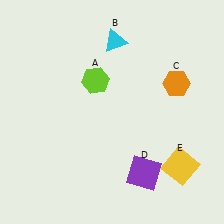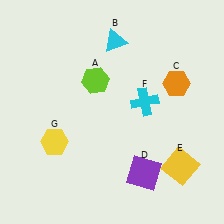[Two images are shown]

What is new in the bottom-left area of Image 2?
A yellow hexagon (G) was added in the bottom-left area of Image 2.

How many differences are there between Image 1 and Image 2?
There are 2 differences between the two images.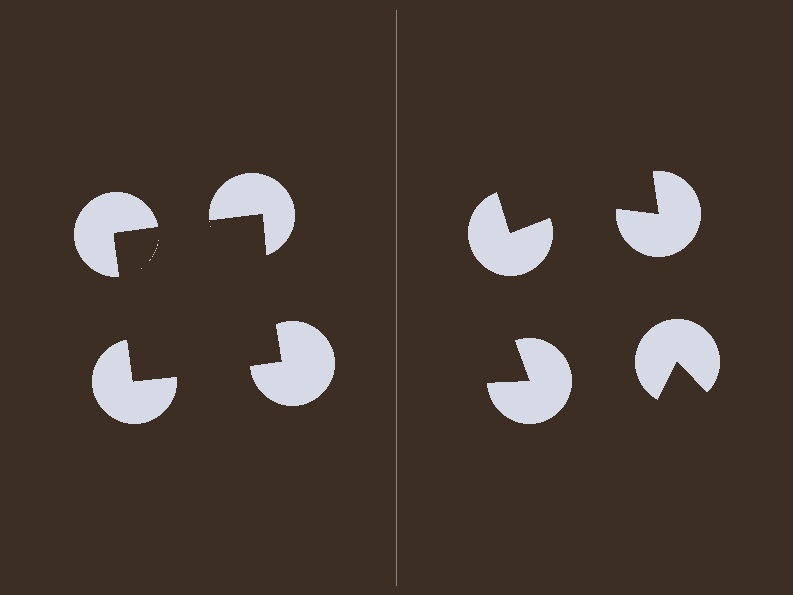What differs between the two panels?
The pac-man discs are positioned identically on both sides; only the wedge orientations differ. On the left they align to a square; on the right they are misaligned.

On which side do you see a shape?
An illusory square appears on the left side. On the right side the wedge cuts are rotated, so no coherent shape forms.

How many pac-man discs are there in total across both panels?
8 — 4 on each side.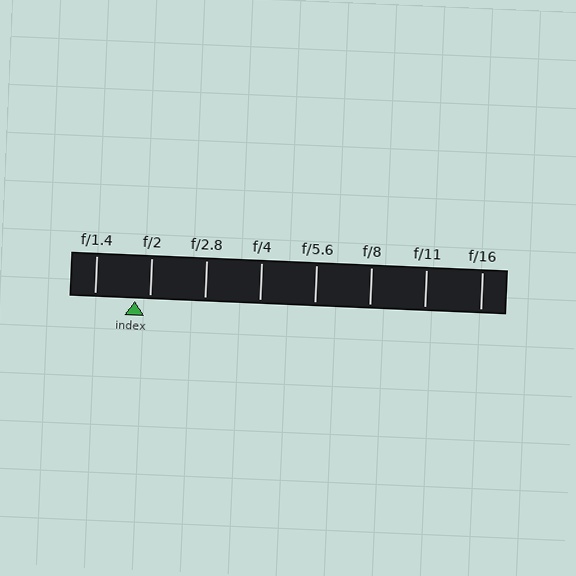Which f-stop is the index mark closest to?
The index mark is closest to f/2.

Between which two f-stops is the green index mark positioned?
The index mark is between f/1.4 and f/2.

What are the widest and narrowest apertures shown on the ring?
The widest aperture shown is f/1.4 and the narrowest is f/16.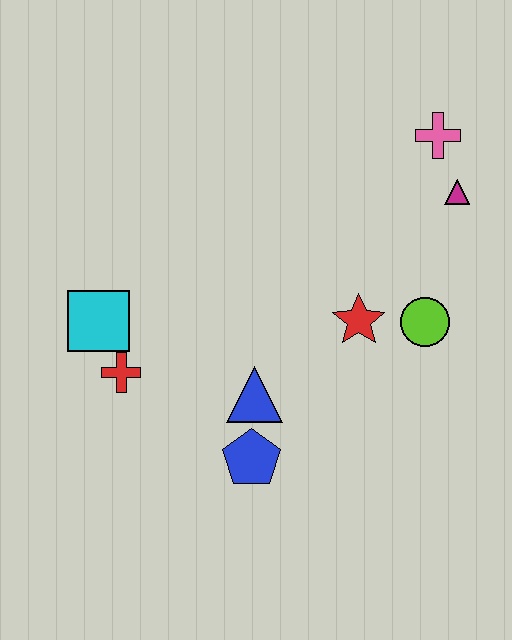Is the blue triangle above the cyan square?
No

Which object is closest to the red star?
The lime circle is closest to the red star.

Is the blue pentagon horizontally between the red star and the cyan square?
Yes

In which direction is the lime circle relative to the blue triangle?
The lime circle is to the right of the blue triangle.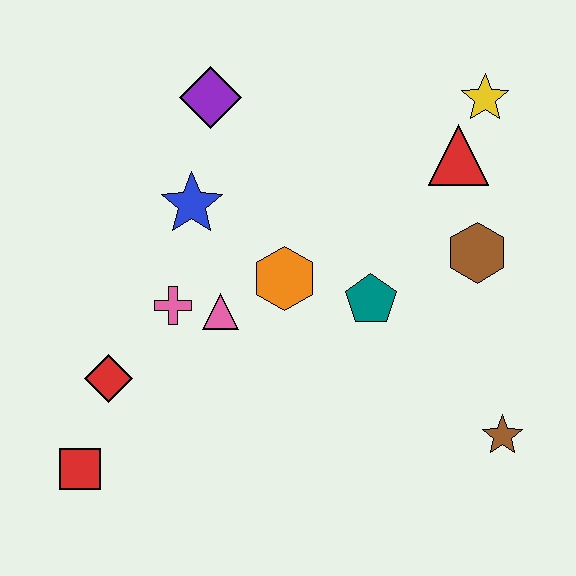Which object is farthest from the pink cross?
The yellow star is farthest from the pink cross.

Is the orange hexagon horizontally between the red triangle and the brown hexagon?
No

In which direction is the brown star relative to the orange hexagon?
The brown star is to the right of the orange hexagon.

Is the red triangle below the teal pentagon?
No